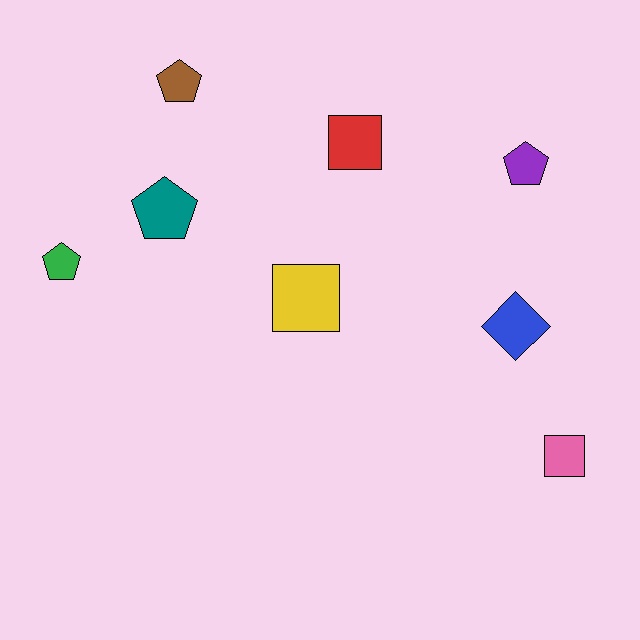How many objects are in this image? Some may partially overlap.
There are 8 objects.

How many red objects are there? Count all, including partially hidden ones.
There is 1 red object.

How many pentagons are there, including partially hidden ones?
There are 4 pentagons.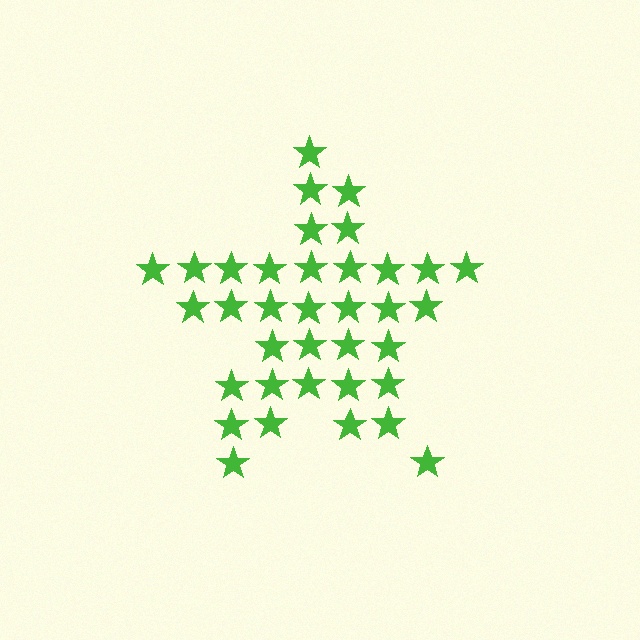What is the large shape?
The large shape is a star.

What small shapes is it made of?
It is made of small stars.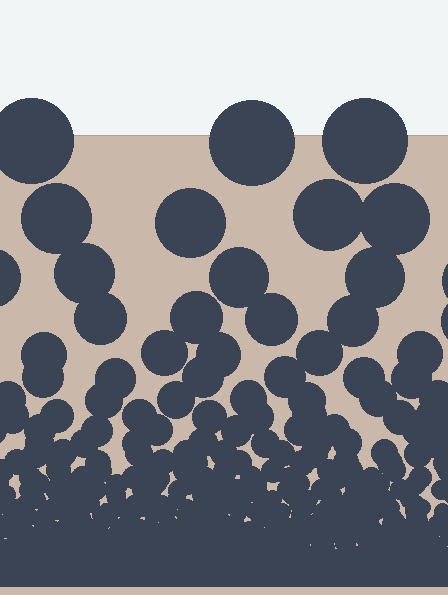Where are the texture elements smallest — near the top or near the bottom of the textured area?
Near the bottom.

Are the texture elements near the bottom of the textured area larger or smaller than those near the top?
Smaller. The gradient is inverted — elements near the bottom are smaller and denser.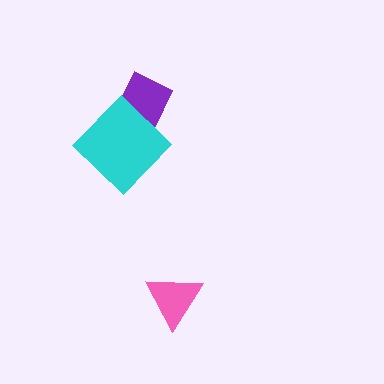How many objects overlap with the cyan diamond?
1 object overlaps with the cyan diamond.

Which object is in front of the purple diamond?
The cyan diamond is in front of the purple diamond.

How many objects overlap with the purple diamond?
1 object overlaps with the purple diamond.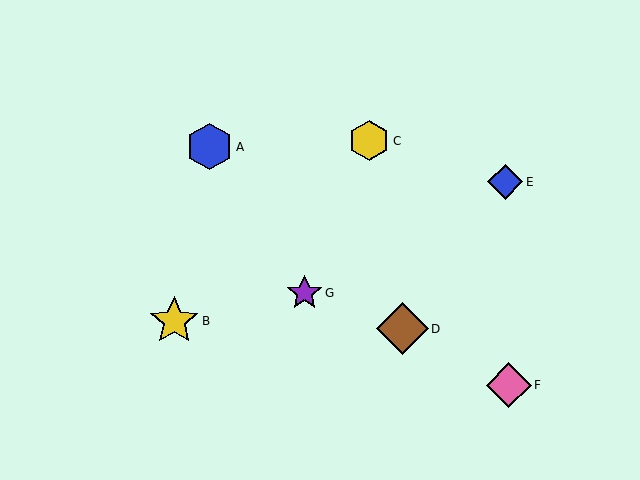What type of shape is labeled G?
Shape G is a purple star.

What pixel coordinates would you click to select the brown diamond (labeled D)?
Click at (402, 329) to select the brown diamond D.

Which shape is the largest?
The brown diamond (labeled D) is the largest.